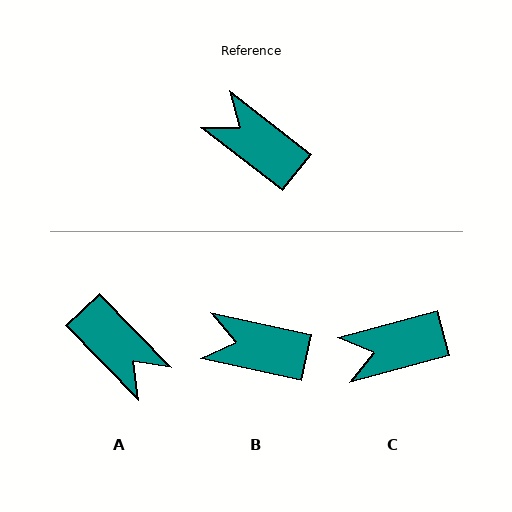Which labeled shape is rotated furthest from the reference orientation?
A, about 172 degrees away.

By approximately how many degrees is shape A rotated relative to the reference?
Approximately 172 degrees counter-clockwise.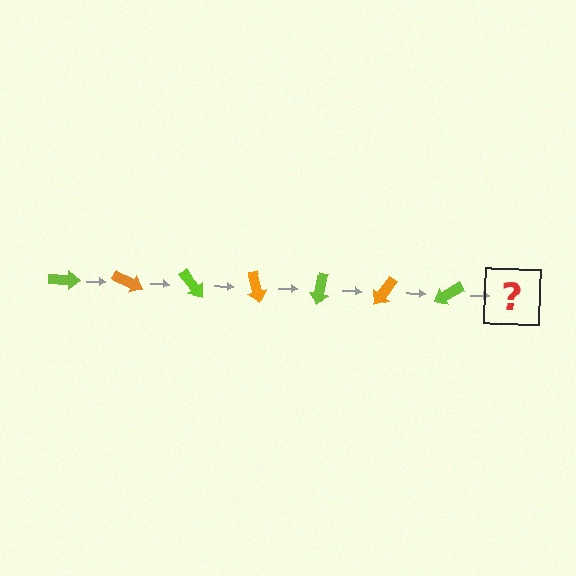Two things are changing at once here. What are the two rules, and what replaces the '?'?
The two rules are that it rotates 25 degrees each step and the color cycles through lime and orange. The '?' should be an orange arrow, rotated 175 degrees from the start.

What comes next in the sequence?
The next element should be an orange arrow, rotated 175 degrees from the start.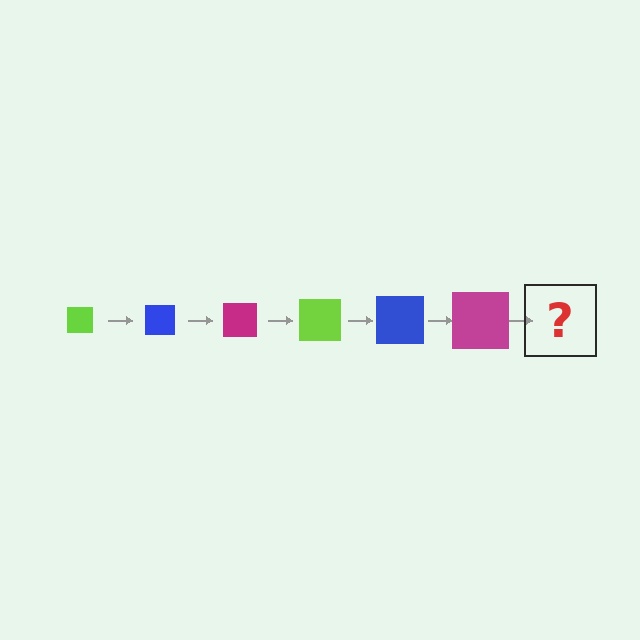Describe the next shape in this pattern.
It should be a lime square, larger than the previous one.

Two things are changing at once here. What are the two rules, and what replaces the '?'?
The two rules are that the square grows larger each step and the color cycles through lime, blue, and magenta. The '?' should be a lime square, larger than the previous one.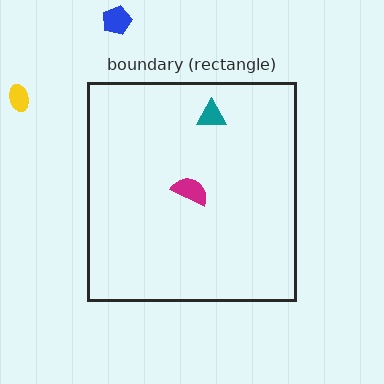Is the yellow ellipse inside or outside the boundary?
Outside.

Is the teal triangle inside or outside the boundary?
Inside.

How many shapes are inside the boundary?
2 inside, 2 outside.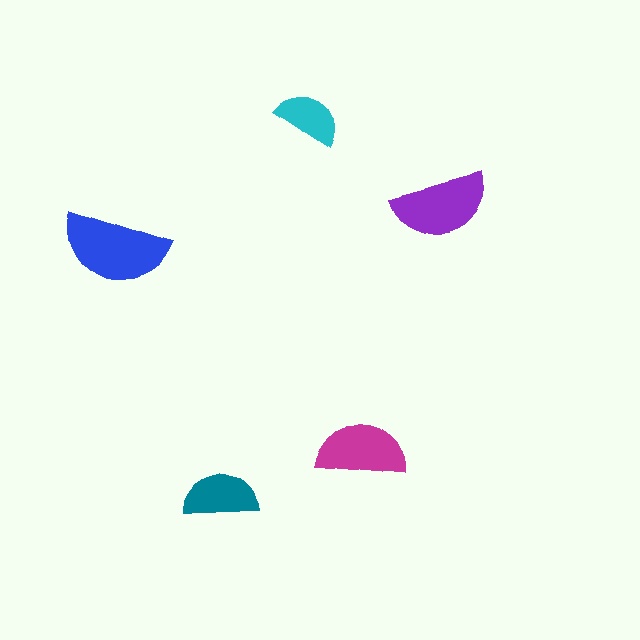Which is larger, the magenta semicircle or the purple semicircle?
The purple one.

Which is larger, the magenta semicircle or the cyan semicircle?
The magenta one.